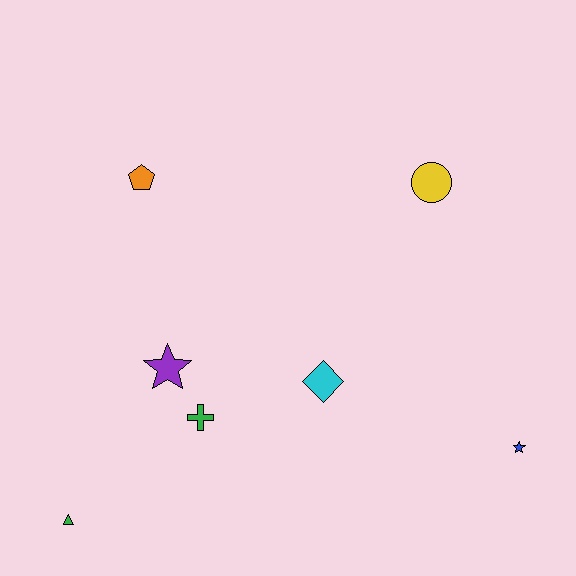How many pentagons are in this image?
There is 1 pentagon.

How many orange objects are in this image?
There is 1 orange object.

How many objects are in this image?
There are 7 objects.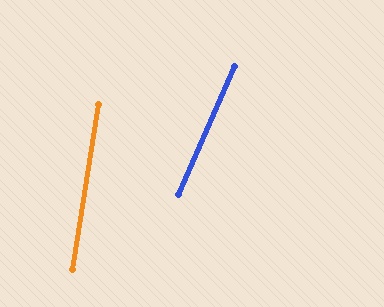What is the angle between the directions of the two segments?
Approximately 15 degrees.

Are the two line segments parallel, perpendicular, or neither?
Neither parallel nor perpendicular — they differ by about 15°.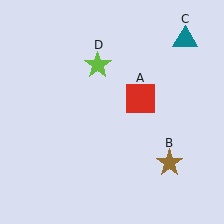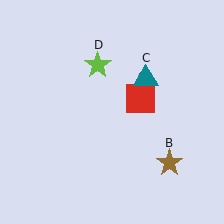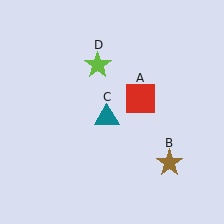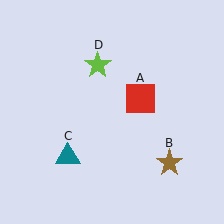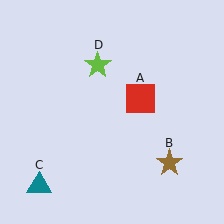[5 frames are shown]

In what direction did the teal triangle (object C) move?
The teal triangle (object C) moved down and to the left.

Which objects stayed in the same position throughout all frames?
Red square (object A) and brown star (object B) and lime star (object D) remained stationary.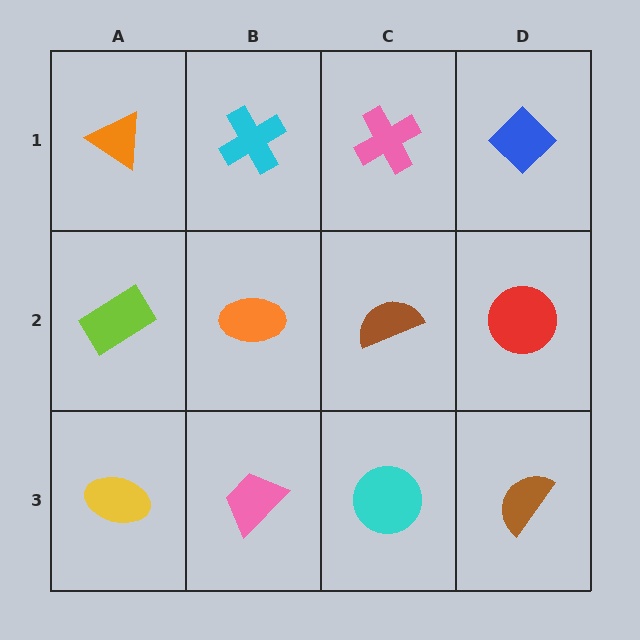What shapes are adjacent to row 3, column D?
A red circle (row 2, column D), a cyan circle (row 3, column C).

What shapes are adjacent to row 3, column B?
An orange ellipse (row 2, column B), a yellow ellipse (row 3, column A), a cyan circle (row 3, column C).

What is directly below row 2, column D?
A brown semicircle.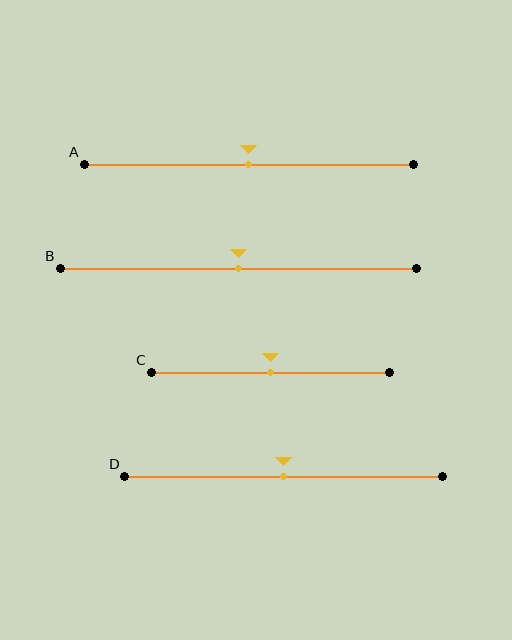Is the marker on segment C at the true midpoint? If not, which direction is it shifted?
Yes, the marker on segment C is at the true midpoint.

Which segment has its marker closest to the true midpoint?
Segment A has its marker closest to the true midpoint.